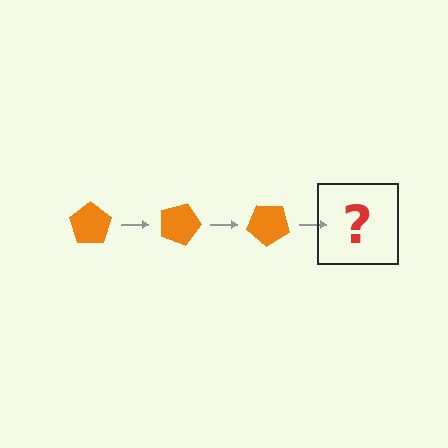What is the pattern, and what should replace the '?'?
The pattern is that the pentagon rotates 20 degrees each step. The '?' should be an orange pentagon rotated 60 degrees.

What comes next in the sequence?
The next element should be an orange pentagon rotated 60 degrees.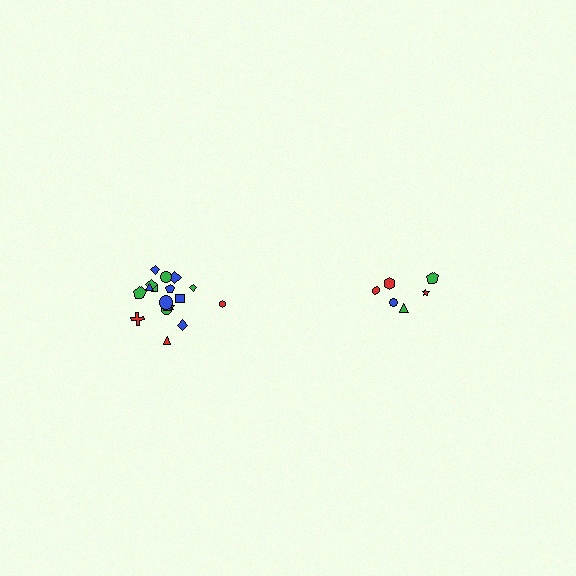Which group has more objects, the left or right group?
The left group.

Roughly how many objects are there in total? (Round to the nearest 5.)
Roughly 25 objects in total.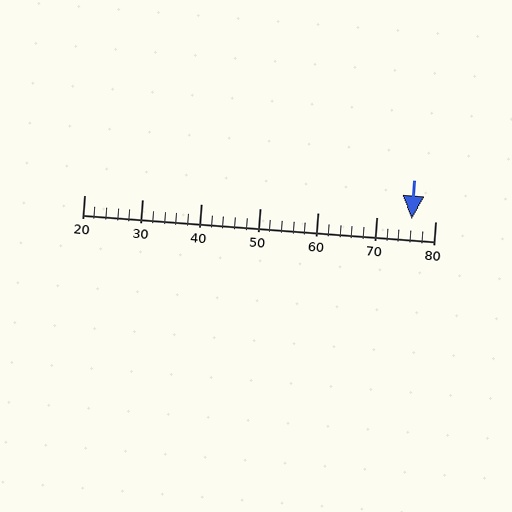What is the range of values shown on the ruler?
The ruler shows values from 20 to 80.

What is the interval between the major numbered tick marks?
The major tick marks are spaced 10 units apart.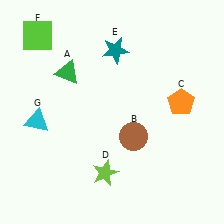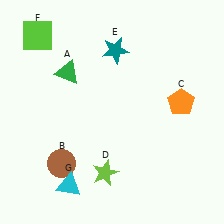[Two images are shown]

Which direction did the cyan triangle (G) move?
The cyan triangle (G) moved down.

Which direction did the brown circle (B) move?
The brown circle (B) moved left.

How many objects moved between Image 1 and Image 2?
2 objects moved between the two images.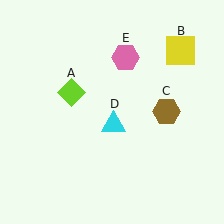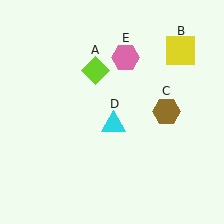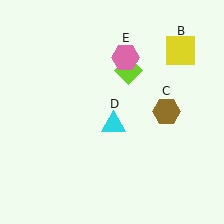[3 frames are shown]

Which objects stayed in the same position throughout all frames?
Yellow square (object B) and brown hexagon (object C) and cyan triangle (object D) and pink hexagon (object E) remained stationary.